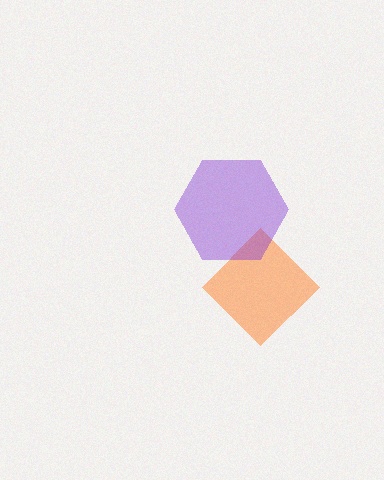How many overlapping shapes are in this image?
There are 2 overlapping shapes in the image.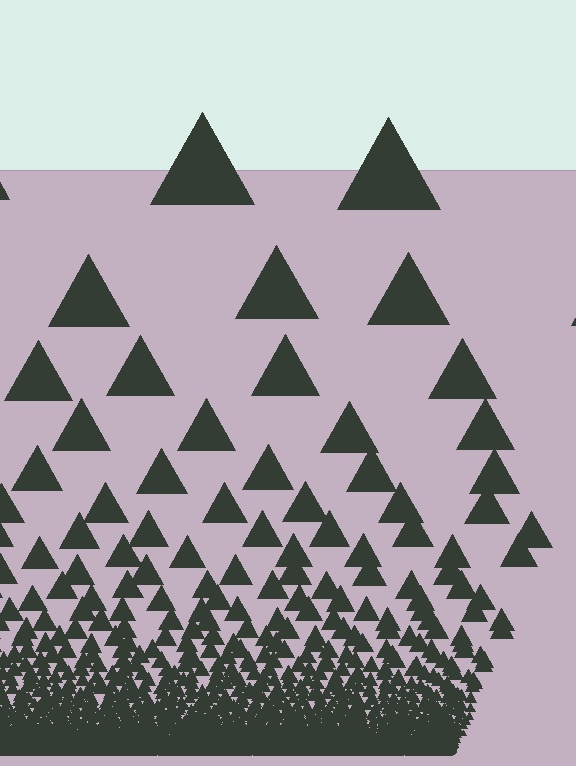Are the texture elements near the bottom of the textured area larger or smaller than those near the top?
Smaller. The gradient is inverted — elements near the bottom are smaller and denser.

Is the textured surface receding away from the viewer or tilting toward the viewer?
The surface appears to tilt toward the viewer. Texture elements get larger and sparser toward the top.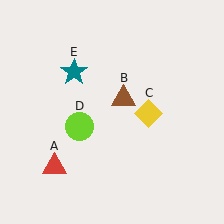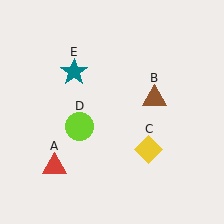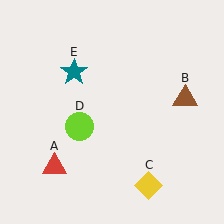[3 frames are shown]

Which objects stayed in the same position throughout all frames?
Red triangle (object A) and lime circle (object D) and teal star (object E) remained stationary.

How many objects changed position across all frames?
2 objects changed position: brown triangle (object B), yellow diamond (object C).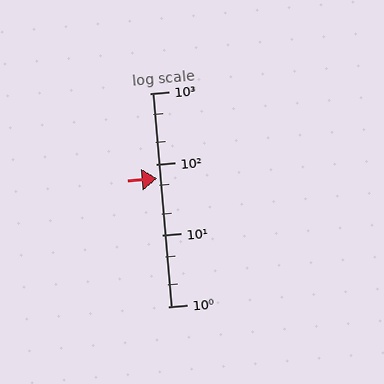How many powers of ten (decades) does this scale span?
The scale spans 3 decades, from 1 to 1000.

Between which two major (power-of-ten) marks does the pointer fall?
The pointer is between 10 and 100.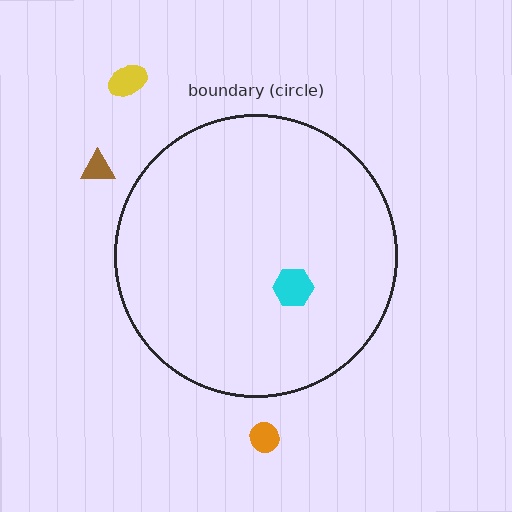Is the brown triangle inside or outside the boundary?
Outside.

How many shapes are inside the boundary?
1 inside, 3 outside.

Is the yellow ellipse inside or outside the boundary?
Outside.